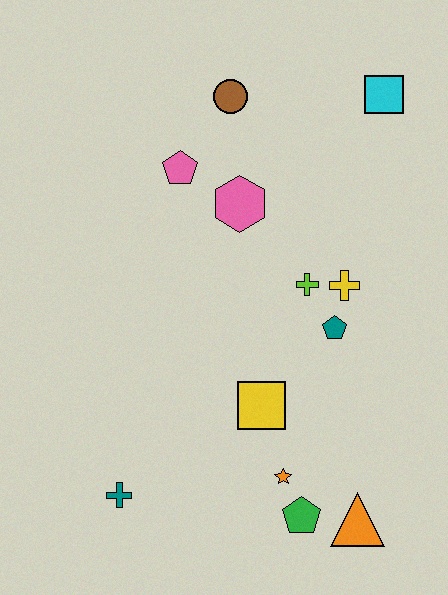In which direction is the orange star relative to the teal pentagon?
The orange star is below the teal pentagon.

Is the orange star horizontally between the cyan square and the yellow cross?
No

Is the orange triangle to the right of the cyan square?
No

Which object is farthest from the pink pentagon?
The orange triangle is farthest from the pink pentagon.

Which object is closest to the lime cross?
The yellow cross is closest to the lime cross.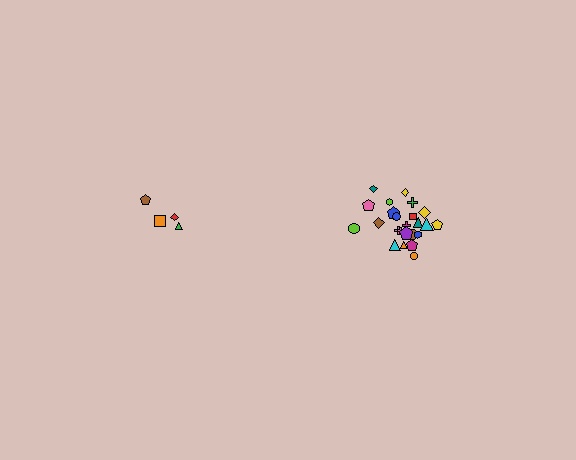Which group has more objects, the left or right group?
The right group.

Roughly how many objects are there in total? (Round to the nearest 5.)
Roughly 30 objects in total.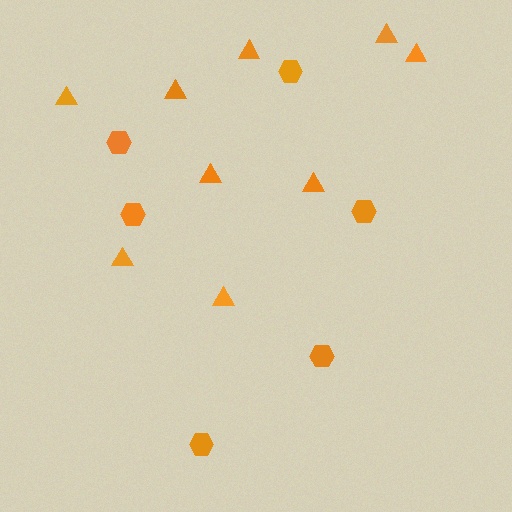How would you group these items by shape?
There are 2 groups: one group of hexagons (6) and one group of triangles (9).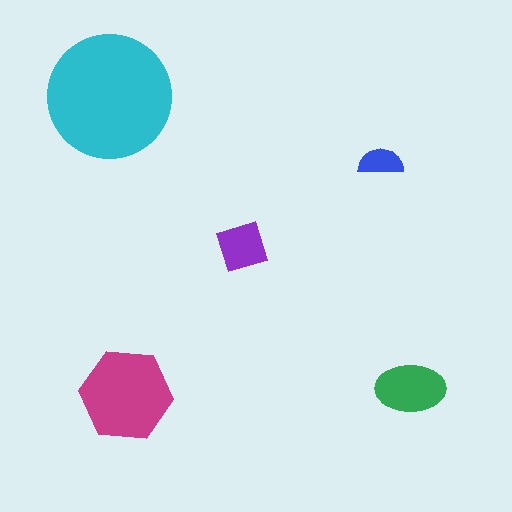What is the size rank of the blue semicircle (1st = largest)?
5th.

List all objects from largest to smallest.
The cyan circle, the magenta hexagon, the green ellipse, the purple diamond, the blue semicircle.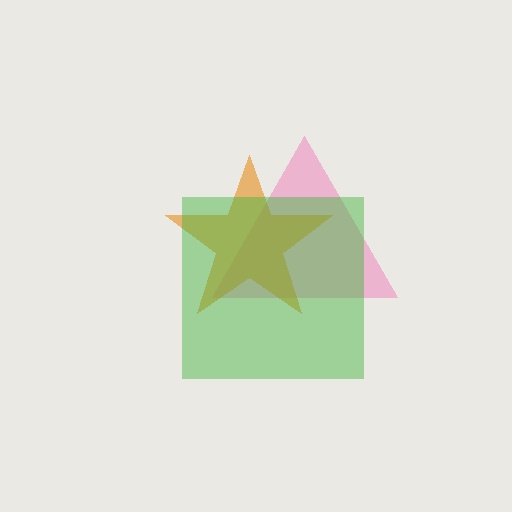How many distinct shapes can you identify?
There are 3 distinct shapes: a pink triangle, an orange star, a green square.